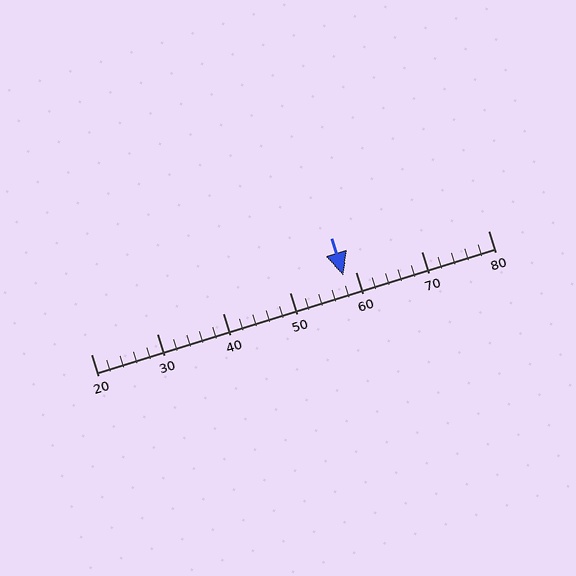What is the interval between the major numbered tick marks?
The major tick marks are spaced 10 units apart.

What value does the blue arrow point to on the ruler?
The blue arrow points to approximately 58.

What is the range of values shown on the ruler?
The ruler shows values from 20 to 80.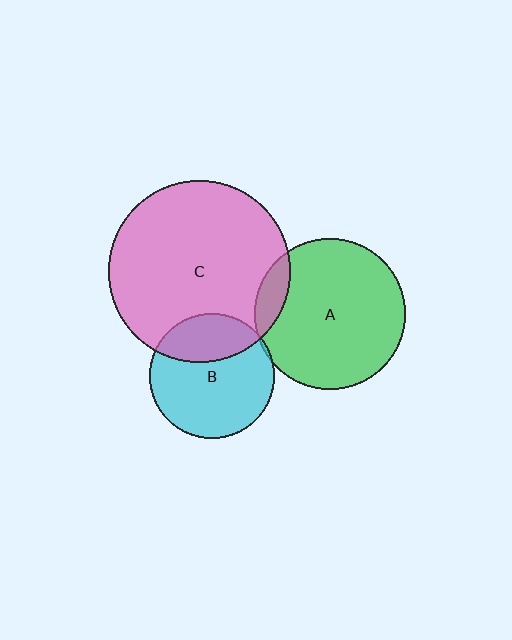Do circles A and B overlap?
Yes.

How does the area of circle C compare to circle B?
Approximately 2.1 times.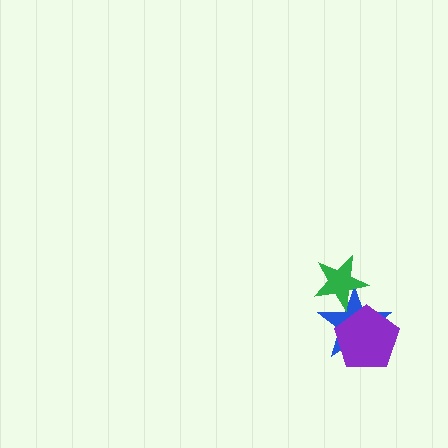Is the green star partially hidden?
No, no other shape covers it.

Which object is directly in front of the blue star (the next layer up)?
The green star is directly in front of the blue star.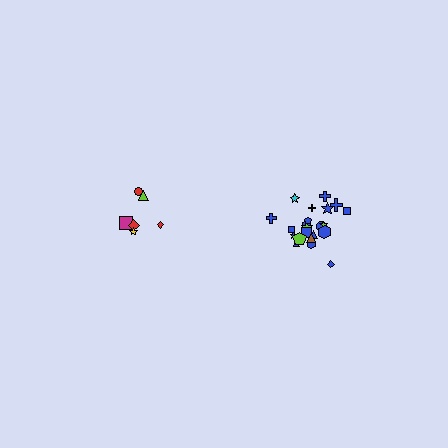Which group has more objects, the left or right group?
The right group.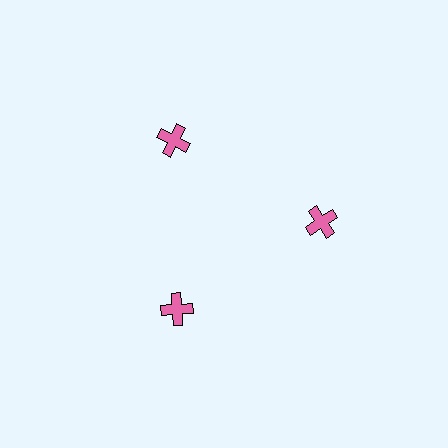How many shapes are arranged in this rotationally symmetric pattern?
There are 3 shapes, arranged in 3 groups of 1.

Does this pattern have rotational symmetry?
Yes, this pattern has 3-fold rotational symmetry. It looks the same after rotating 120 degrees around the center.